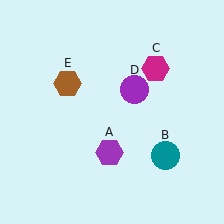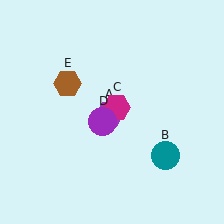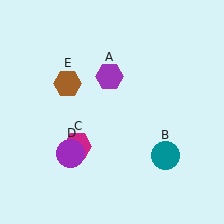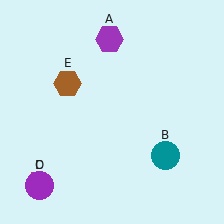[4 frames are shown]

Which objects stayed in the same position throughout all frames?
Teal circle (object B) and brown hexagon (object E) remained stationary.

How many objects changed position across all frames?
3 objects changed position: purple hexagon (object A), magenta hexagon (object C), purple circle (object D).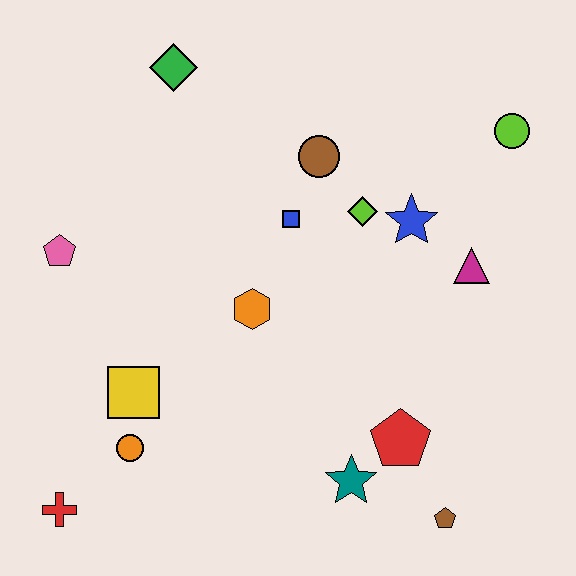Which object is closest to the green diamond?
The brown circle is closest to the green diamond.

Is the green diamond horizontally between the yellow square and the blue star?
Yes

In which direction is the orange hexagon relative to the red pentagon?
The orange hexagon is to the left of the red pentagon.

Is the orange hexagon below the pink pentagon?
Yes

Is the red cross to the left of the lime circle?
Yes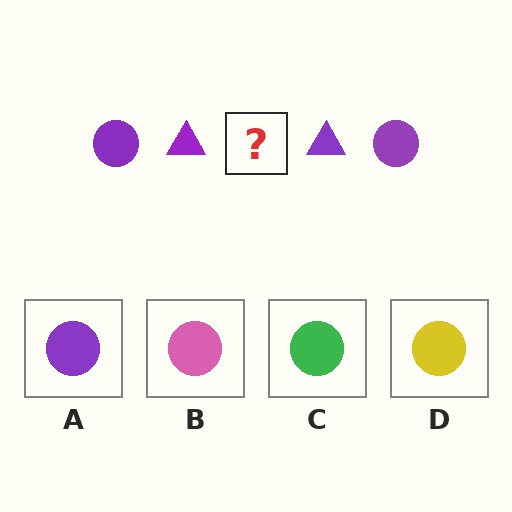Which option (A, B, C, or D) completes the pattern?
A.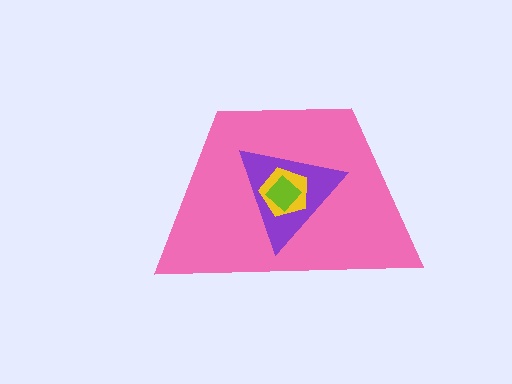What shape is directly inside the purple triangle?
The yellow pentagon.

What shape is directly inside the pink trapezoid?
The purple triangle.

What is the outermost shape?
The pink trapezoid.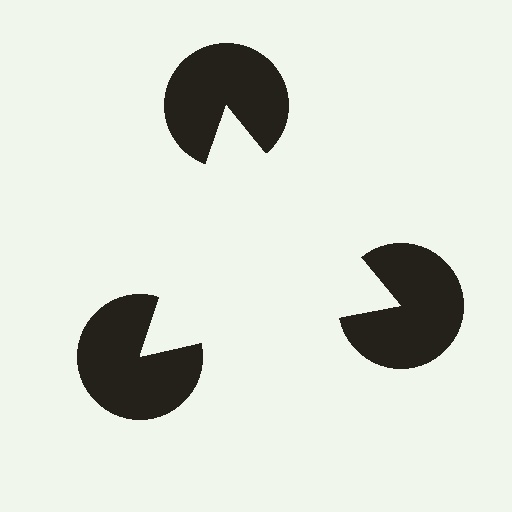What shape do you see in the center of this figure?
An illusory triangle — its edges are inferred from the aligned wedge cuts in the pac-man discs, not physically drawn.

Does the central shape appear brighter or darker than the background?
It typically appears slightly brighter than the background, even though no actual brightness change is drawn.